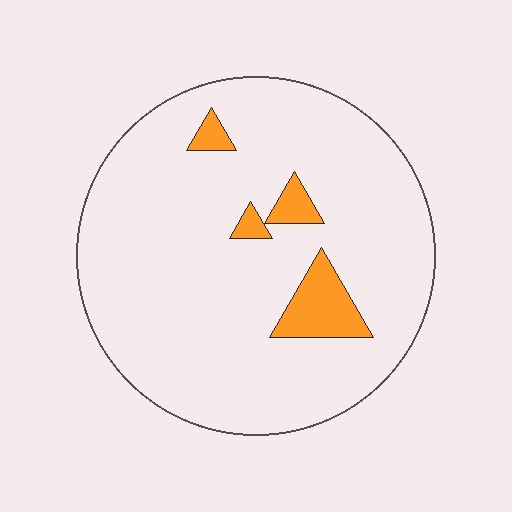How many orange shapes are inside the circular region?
4.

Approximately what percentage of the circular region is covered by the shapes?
Approximately 10%.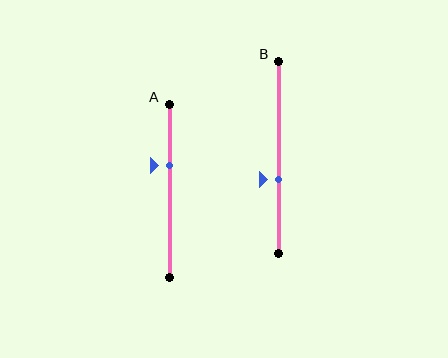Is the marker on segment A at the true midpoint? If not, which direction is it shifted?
No, the marker on segment A is shifted upward by about 15% of the segment length.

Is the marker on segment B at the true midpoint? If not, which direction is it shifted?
No, the marker on segment B is shifted downward by about 12% of the segment length.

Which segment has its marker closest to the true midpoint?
Segment B has its marker closest to the true midpoint.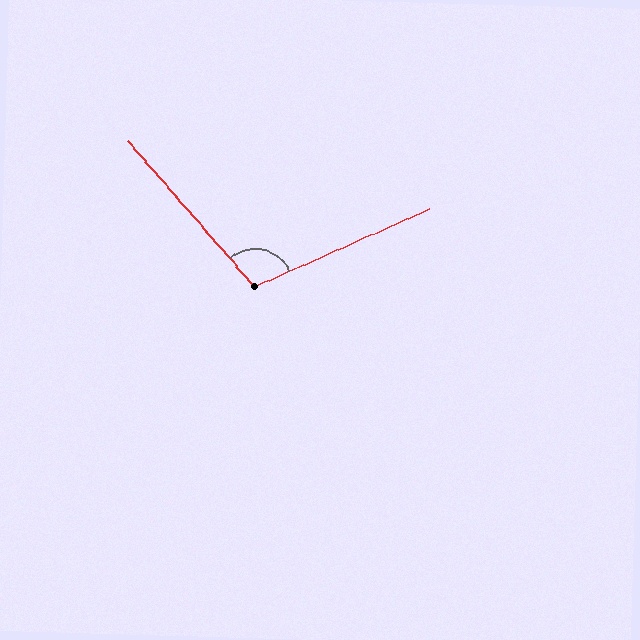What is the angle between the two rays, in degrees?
Approximately 107 degrees.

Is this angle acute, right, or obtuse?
It is obtuse.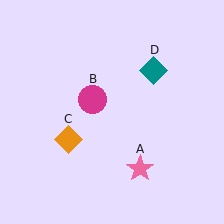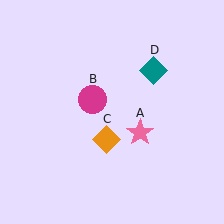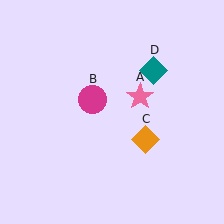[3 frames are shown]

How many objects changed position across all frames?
2 objects changed position: pink star (object A), orange diamond (object C).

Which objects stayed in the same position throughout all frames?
Magenta circle (object B) and teal diamond (object D) remained stationary.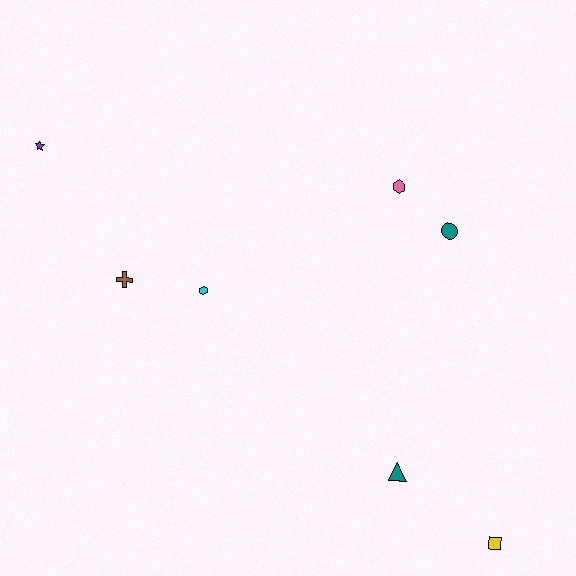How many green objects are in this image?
There are no green objects.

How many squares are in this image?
There is 1 square.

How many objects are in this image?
There are 7 objects.